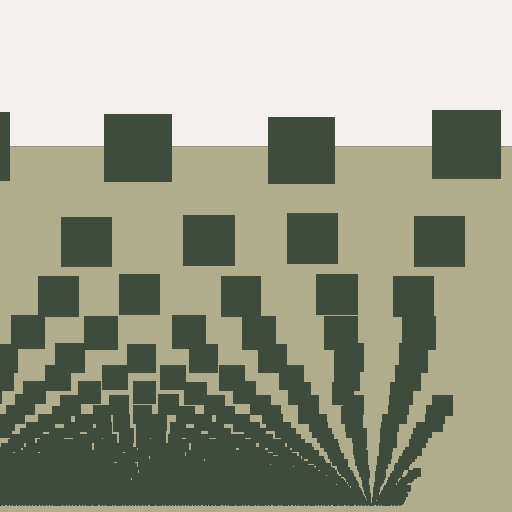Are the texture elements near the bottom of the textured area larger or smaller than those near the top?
Smaller. The gradient is inverted — elements near the bottom are smaller and denser.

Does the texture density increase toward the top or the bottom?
Density increases toward the bottom.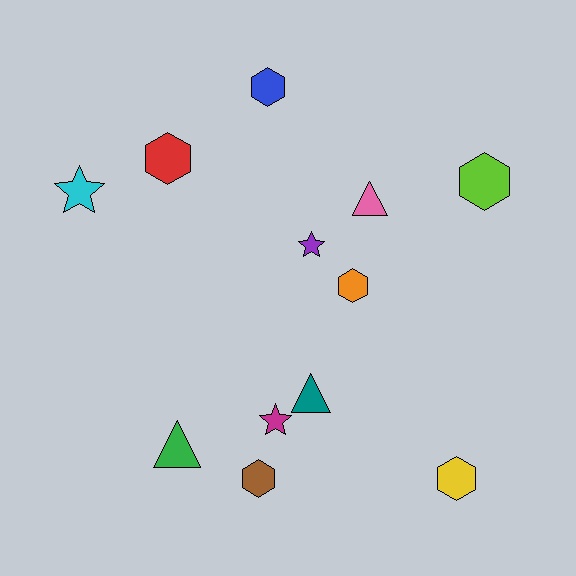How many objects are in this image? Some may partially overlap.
There are 12 objects.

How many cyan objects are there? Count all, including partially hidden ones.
There is 1 cyan object.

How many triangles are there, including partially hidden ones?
There are 3 triangles.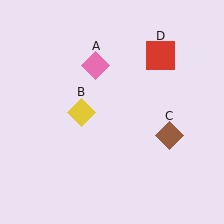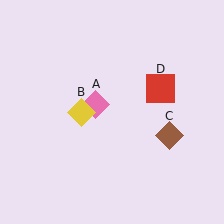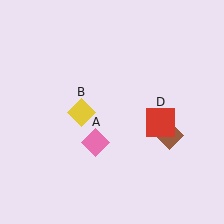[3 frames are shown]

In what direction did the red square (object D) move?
The red square (object D) moved down.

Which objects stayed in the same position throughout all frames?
Yellow diamond (object B) and brown diamond (object C) remained stationary.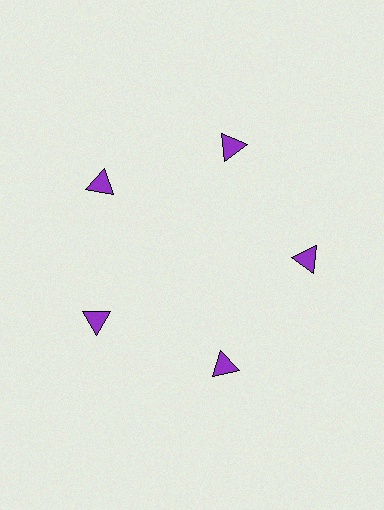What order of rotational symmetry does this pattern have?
This pattern has 5-fold rotational symmetry.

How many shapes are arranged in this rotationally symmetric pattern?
There are 5 shapes, arranged in 5 groups of 1.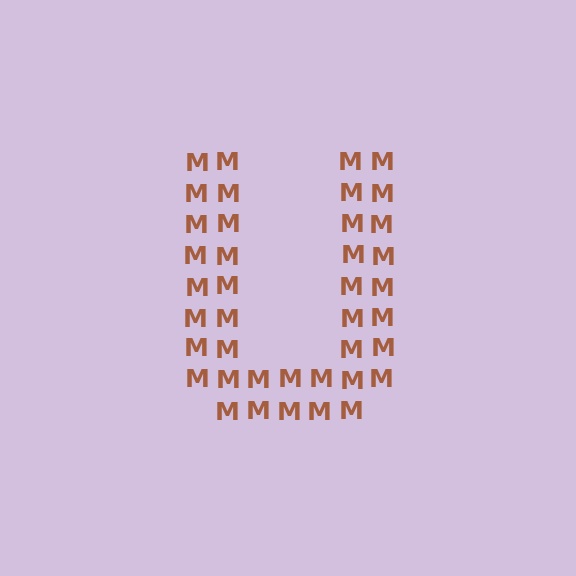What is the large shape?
The large shape is the letter U.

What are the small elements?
The small elements are letter M's.